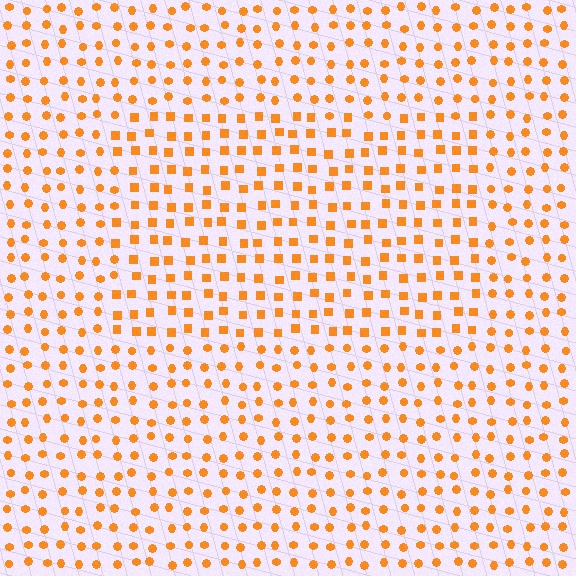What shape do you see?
I see a rectangle.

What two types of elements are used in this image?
The image uses squares inside the rectangle region and circles outside it.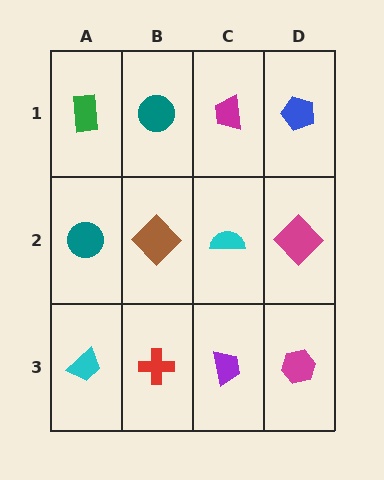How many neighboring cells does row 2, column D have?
3.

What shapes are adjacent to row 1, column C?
A cyan semicircle (row 2, column C), a teal circle (row 1, column B), a blue pentagon (row 1, column D).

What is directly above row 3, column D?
A magenta diamond.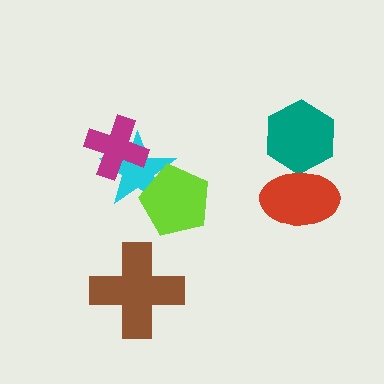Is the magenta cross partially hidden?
No, no other shape covers it.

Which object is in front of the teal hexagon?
The red ellipse is in front of the teal hexagon.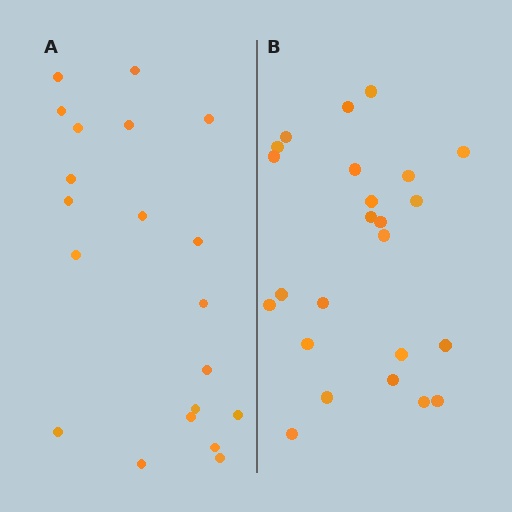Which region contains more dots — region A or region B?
Region B (the right region) has more dots.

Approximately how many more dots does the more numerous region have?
Region B has about 4 more dots than region A.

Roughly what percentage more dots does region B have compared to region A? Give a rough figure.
About 20% more.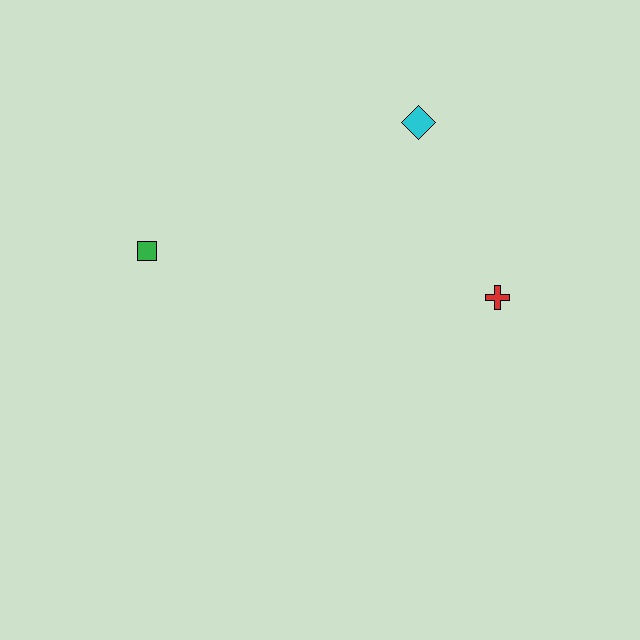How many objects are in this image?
There are 3 objects.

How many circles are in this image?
There are no circles.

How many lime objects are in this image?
There are no lime objects.